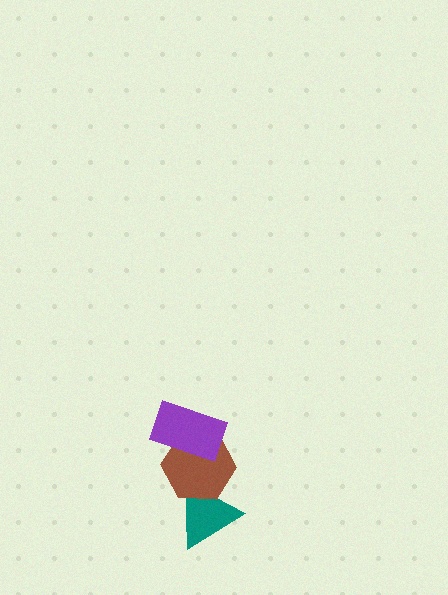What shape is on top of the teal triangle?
The brown hexagon is on top of the teal triangle.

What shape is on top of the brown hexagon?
The purple rectangle is on top of the brown hexagon.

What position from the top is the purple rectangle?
The purple rectangle is 1st from the top.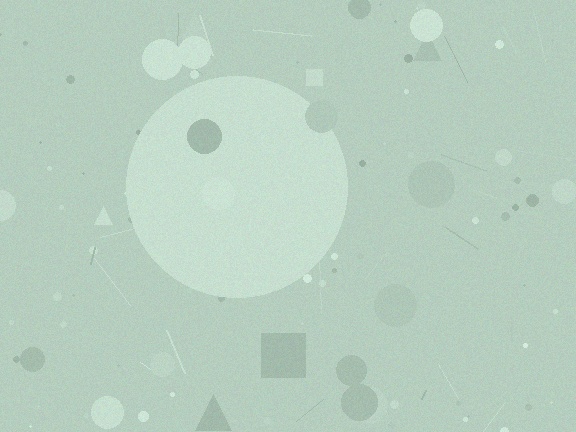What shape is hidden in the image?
A circle is hidden in the image.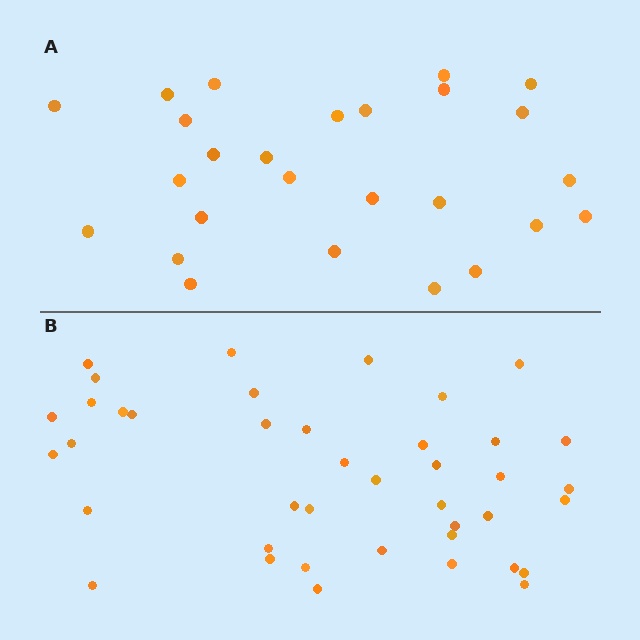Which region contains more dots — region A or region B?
Region B (the bottom region) has more dots.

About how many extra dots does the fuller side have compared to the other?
Region B has approximately 15 more dots than region A.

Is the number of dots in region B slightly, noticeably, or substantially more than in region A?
Region B has substantially more. The ratio is roughly 1.6 to 1.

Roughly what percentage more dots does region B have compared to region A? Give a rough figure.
About 60% more.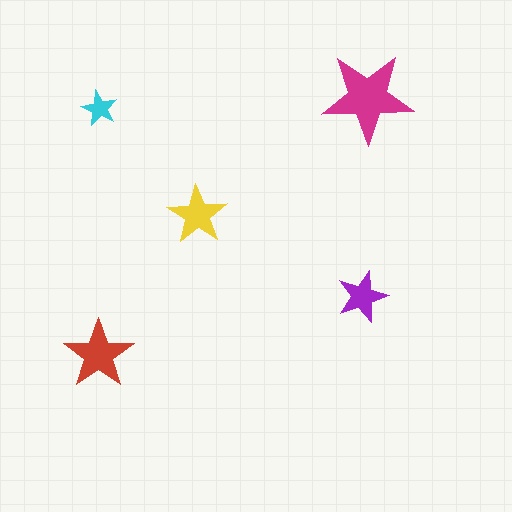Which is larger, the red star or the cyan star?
The red one.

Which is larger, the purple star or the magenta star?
The magenta one.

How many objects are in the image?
There are 5 objects in the image.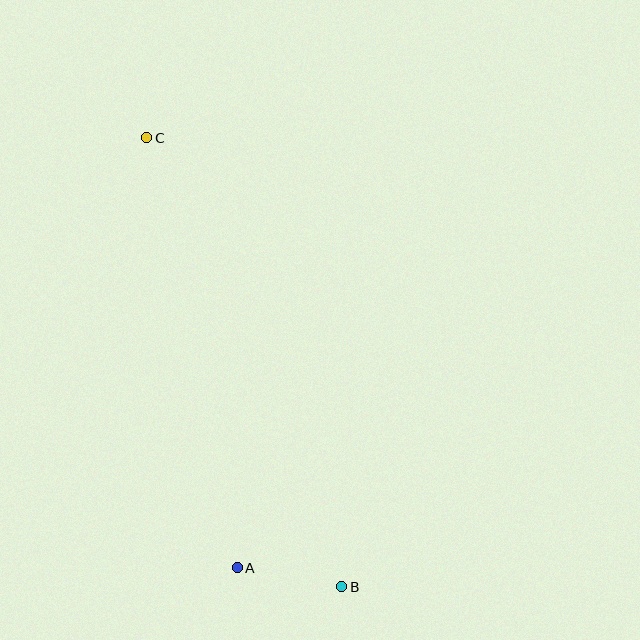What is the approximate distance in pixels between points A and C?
The distance between A and C is approximately 439 pixels.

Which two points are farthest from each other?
Points B and C are farthest from each other.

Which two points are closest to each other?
Points A and B are closest to each other.